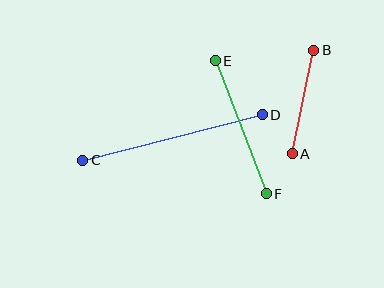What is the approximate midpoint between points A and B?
The midpoint is at approximately (303, 102) pixels.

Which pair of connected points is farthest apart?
Points C and D are farthest apart.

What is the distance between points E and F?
The distance is approximately 143 pixels.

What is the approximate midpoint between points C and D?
The midpoint is at approximately (173, 138) pixels.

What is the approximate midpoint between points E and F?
The midpoint is at approximately (241, 127) pixels.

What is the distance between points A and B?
The distance is approximately 105 pixels.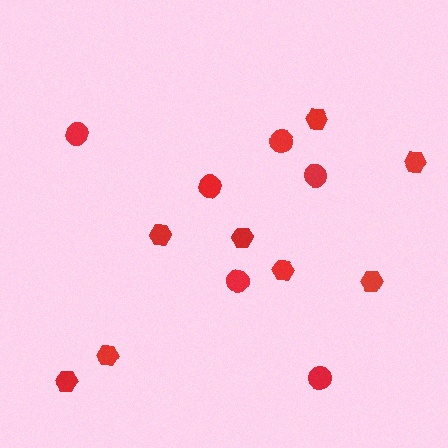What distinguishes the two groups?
There are 2 groups: one group of hexagons (8) and one group of circles (6).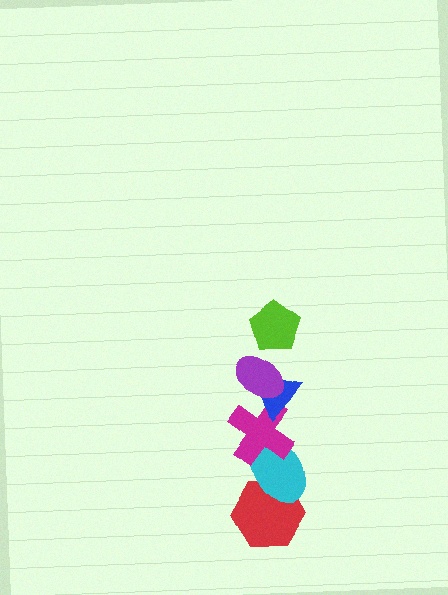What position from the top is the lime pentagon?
The lime pentagon is 1st from the top.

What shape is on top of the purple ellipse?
The lime pentagon is on top of the purple ellipse.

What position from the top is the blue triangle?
The blue triangle is 3rd from the top.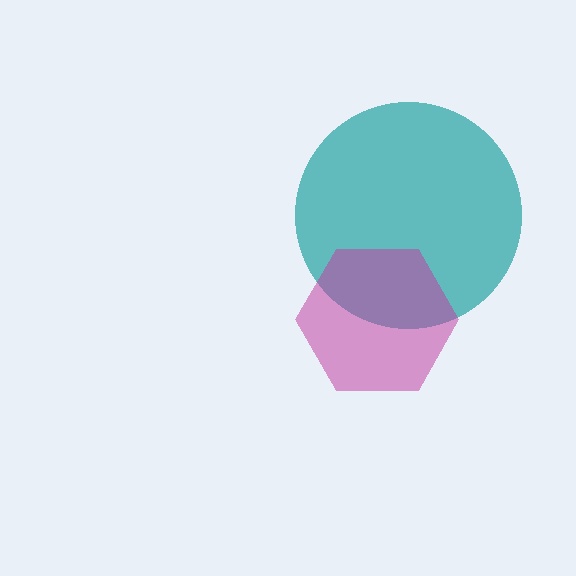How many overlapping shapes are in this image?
There are 2 overlapping shapes in the image.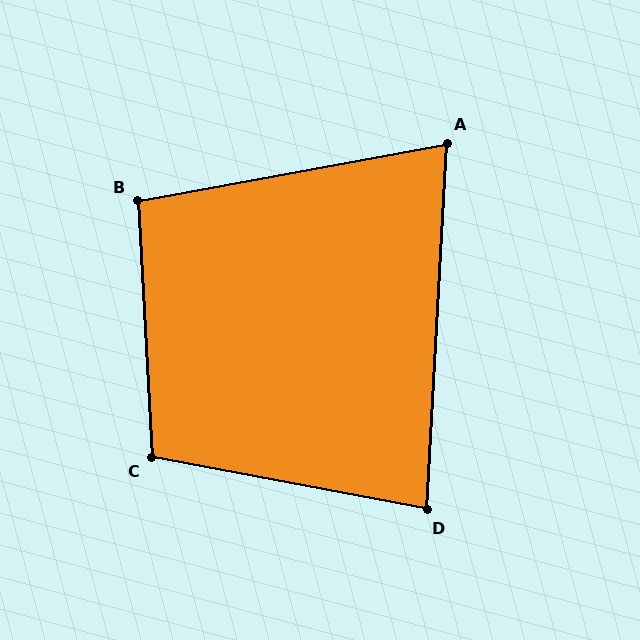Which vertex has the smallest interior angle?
A, at approximately 76 degrees.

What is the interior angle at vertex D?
Approximately 83 degrees (acute).